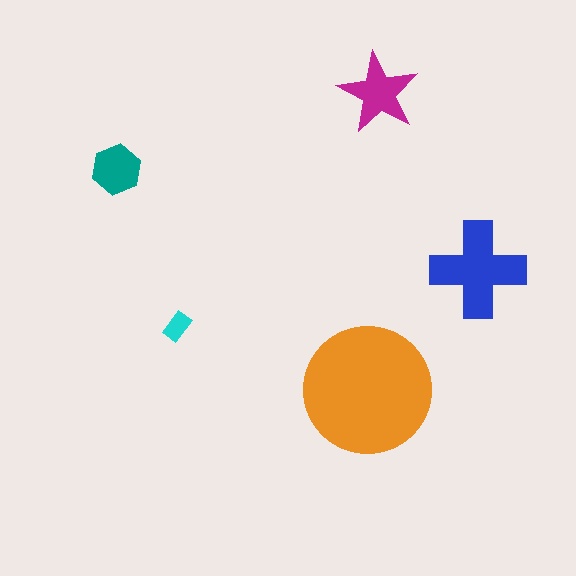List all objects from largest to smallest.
The orange circle, the blue cross, the magenta star, the teal hexagon, the cyan rectangle.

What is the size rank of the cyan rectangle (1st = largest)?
5th.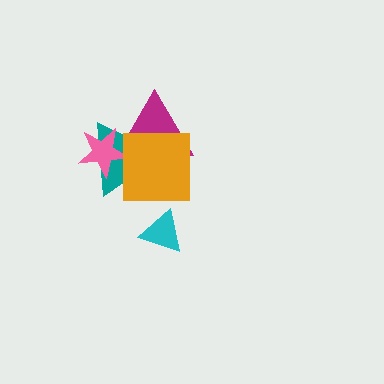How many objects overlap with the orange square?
2 objects overlap with the orange square.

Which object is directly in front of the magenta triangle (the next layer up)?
The teal triangle is directly in front of the magenta triangle.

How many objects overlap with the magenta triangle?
3 objects overlap with the magenta triangle.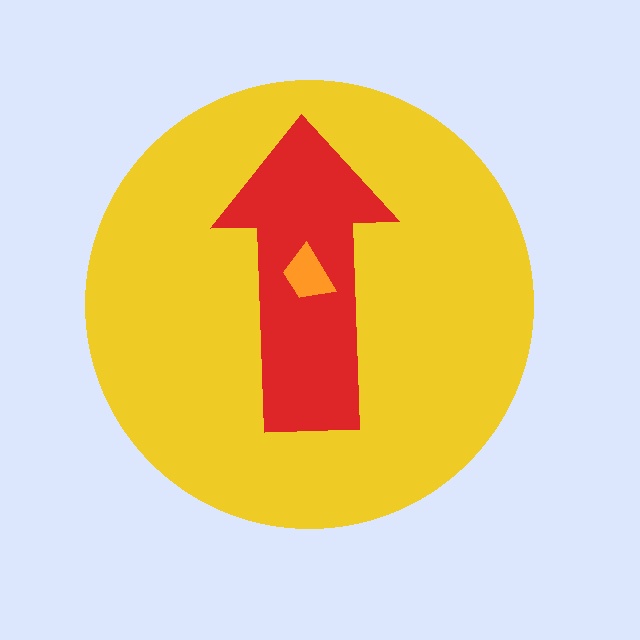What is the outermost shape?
The yellow circle.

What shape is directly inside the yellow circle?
The red arrow.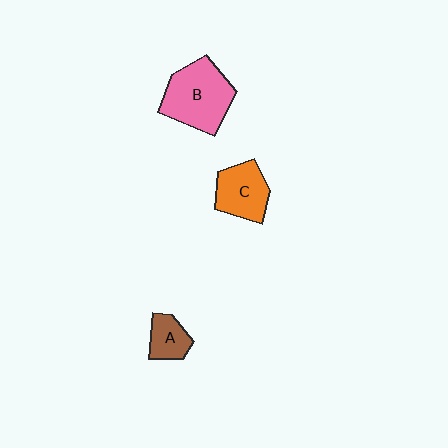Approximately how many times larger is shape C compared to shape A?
Approximately 1.6 times.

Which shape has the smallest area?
Shape A (brown).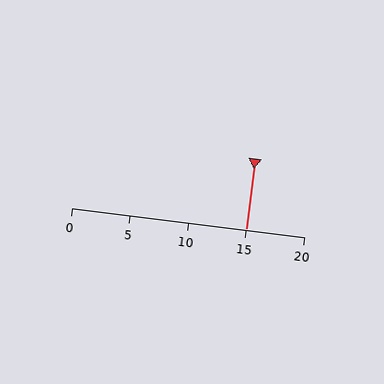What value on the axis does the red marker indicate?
The marker indicates approximately 15.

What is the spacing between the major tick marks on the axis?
The major ticks are spaced 5 apart.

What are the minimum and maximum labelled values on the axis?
The axis runs from 0 to 20.